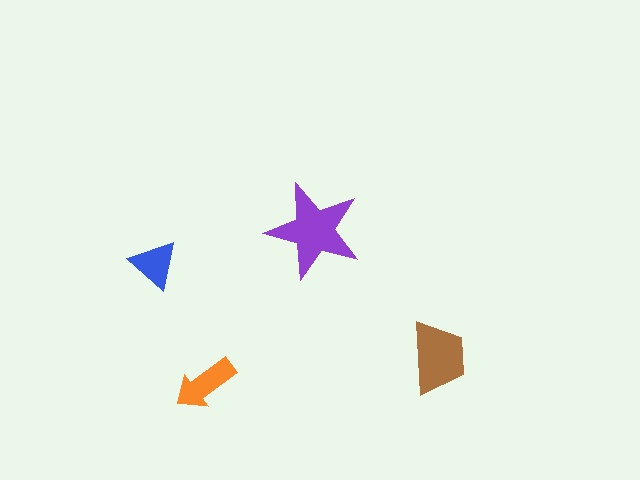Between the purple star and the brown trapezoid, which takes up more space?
The purple star.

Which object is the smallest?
The blue triangle.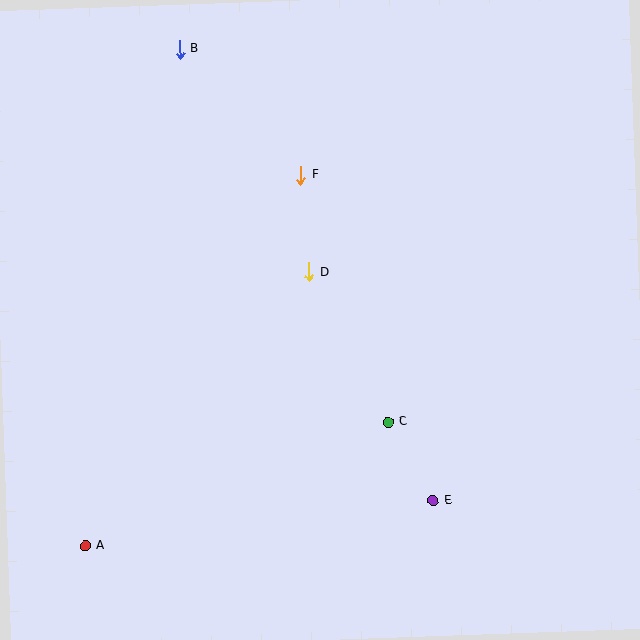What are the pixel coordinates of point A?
Point A is at (85, 546).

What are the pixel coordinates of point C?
Point C is at (388, 422).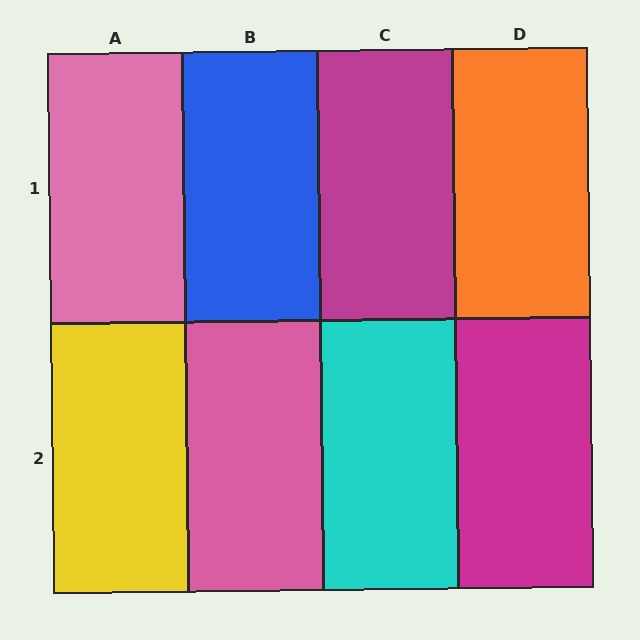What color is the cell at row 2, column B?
Pink.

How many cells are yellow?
1 cell is yellow.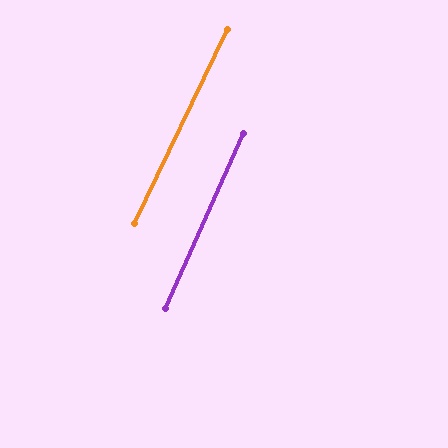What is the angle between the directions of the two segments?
Approximately 1 degree.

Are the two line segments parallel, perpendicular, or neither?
Parallel — their directions differ by only 1.4°.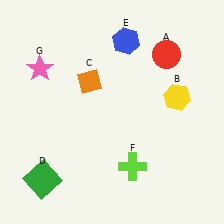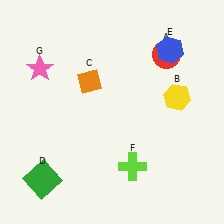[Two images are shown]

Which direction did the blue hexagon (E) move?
The blue hexagon (E) moved right.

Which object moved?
The blue hexagon (E) moved right.